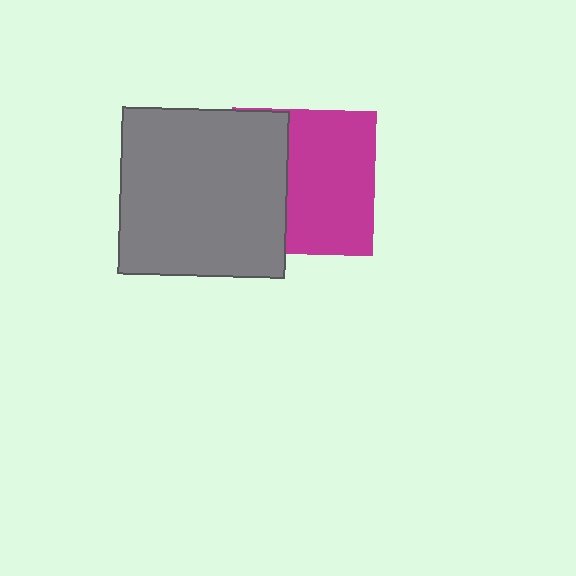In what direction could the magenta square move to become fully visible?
The magenta square could move right. That would shift it out from behind the gray square entirely.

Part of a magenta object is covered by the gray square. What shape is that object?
It is a square.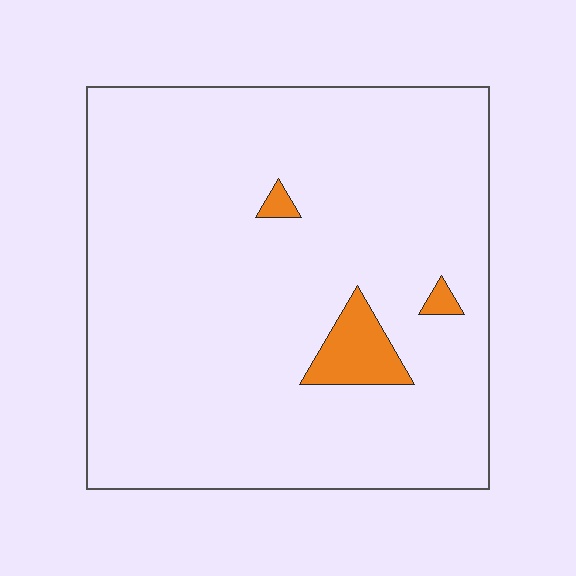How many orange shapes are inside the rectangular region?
3.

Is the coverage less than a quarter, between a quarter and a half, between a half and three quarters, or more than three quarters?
Less than a quarter.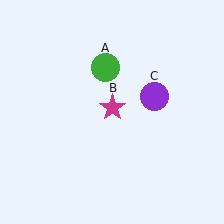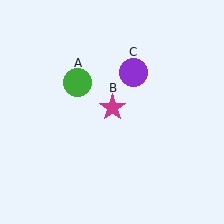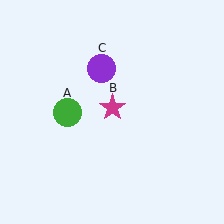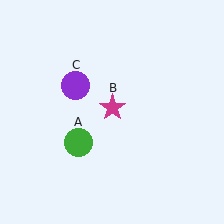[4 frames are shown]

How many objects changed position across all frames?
2 objects changed position: green circle (object A), purple circle (object C).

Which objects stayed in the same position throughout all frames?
Magenta star (object B) remained stationary.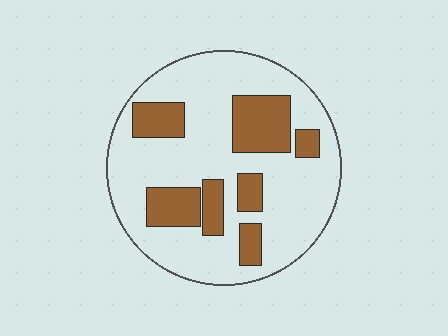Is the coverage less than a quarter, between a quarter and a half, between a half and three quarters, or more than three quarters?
Between a quarter and a half.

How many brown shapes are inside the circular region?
7.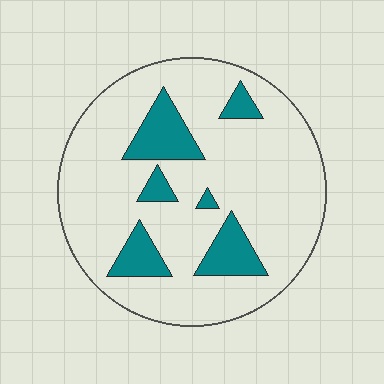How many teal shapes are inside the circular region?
6.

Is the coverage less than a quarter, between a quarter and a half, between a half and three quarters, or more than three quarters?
Less than a quarter.